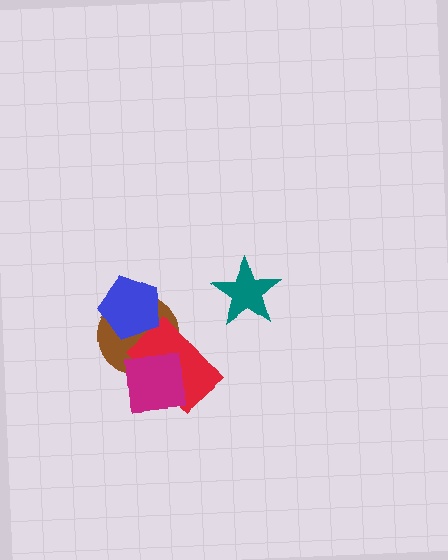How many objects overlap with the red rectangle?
2 objects overlap with the red rectangle.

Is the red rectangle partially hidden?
Yes, it is partially covered by another shape.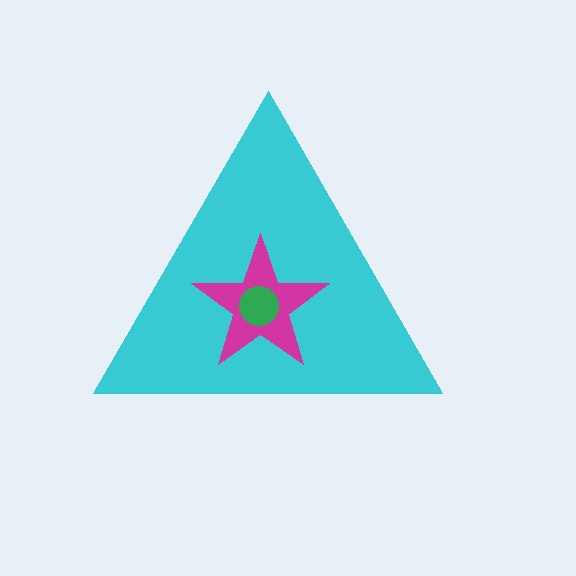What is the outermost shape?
The cyan triangle.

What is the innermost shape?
The green circle.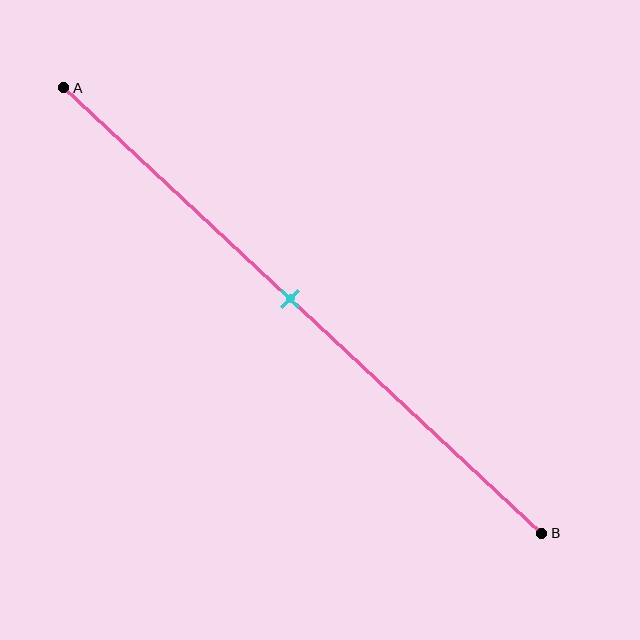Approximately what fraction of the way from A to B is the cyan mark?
The cyan mark is approximately 45% of the way from A to B.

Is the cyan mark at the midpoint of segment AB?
Yes, the mark is approximately at the midpoint.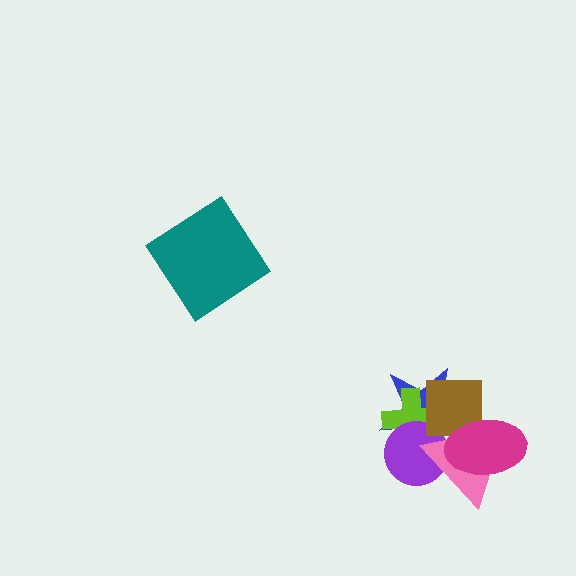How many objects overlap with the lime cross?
4 objects overlap with the lime cross.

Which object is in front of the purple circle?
The pink triangle is in front of the purple circle.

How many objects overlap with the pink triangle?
5 objects overlap with the pink triangle.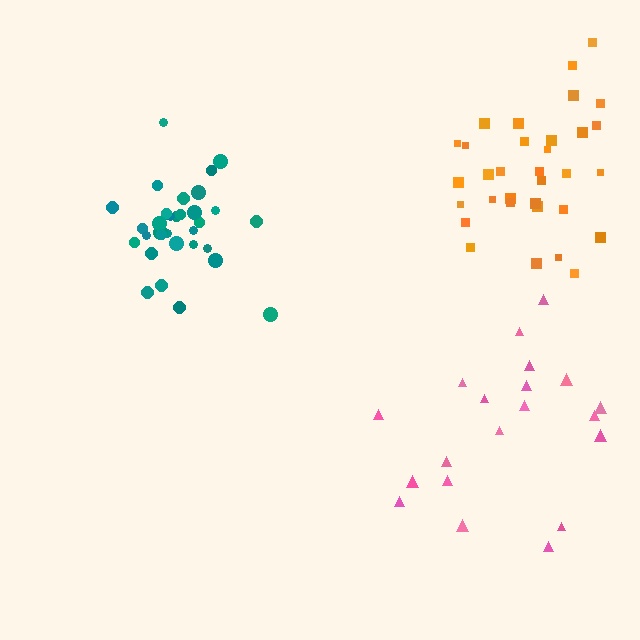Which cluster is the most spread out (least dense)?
Pink.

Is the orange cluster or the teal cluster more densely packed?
Teal.